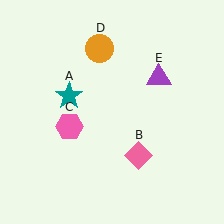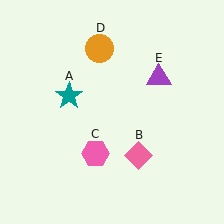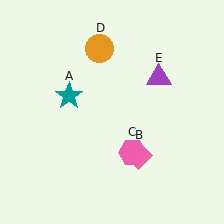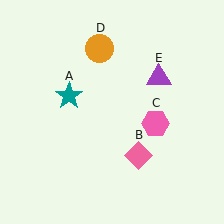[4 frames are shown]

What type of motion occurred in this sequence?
The pink hexagon (object C) rotated counterclockwise around the center of the scene.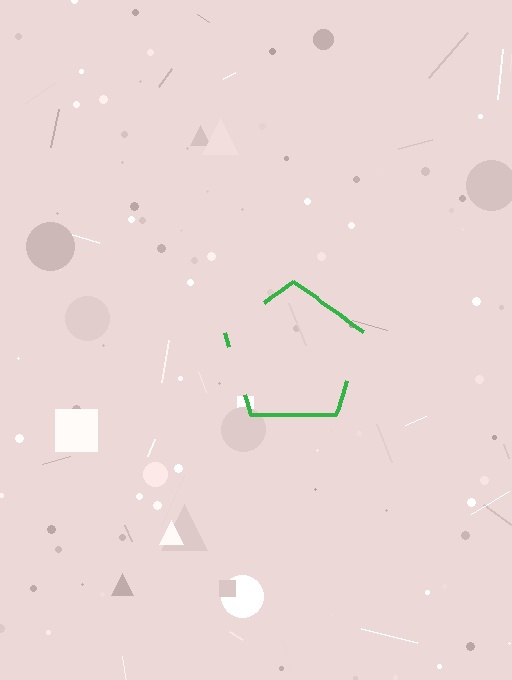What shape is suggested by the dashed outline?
The dashed outline suggests a pentagon.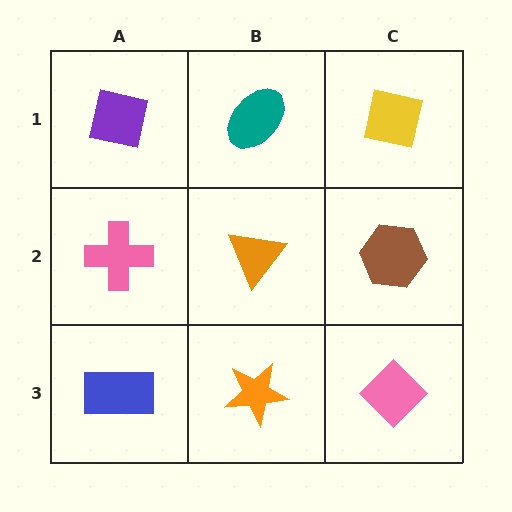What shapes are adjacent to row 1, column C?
A brown hexagon (row 2, column C), a teal ellipse (row 1, column B).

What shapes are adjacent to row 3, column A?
A pink cross (row 2, column A), an orange star (row 3, column B).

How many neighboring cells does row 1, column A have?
2.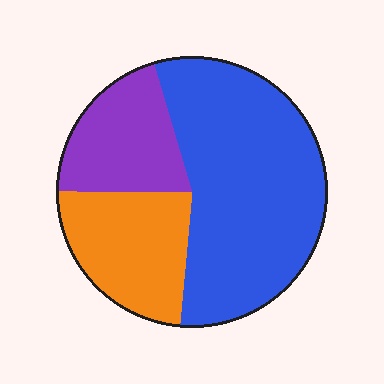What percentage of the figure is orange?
Orange takes up about one quarter (1/4) of the figure.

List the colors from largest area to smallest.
From largest to smallest: blue, orange, purple.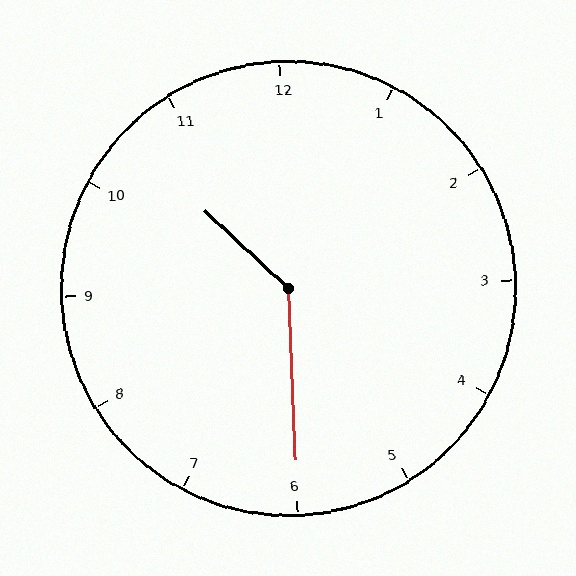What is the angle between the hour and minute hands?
Approximately 135 degrees.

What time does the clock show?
10:30.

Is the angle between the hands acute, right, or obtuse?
It is obtuse.